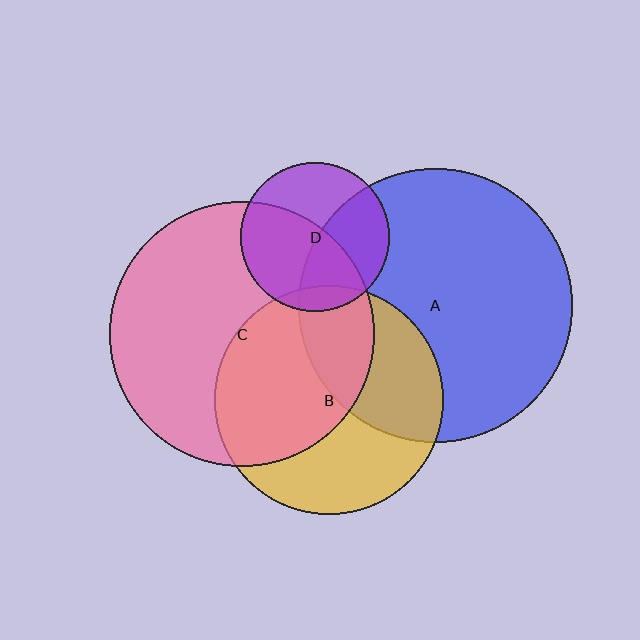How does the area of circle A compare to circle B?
Approximately 1.4 times.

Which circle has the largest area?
Circle A (blue).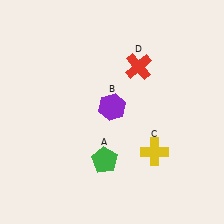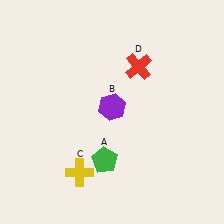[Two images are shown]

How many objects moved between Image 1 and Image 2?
1 object moved between the two images.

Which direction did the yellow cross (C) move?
The yellow cross (C) moved left.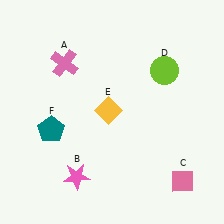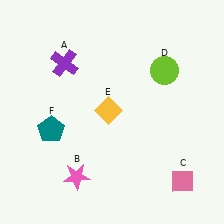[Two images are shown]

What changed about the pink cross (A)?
In Image 1, A is pink. In Image 2, it changed to purple.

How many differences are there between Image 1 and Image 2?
There is 1 difference between the two images.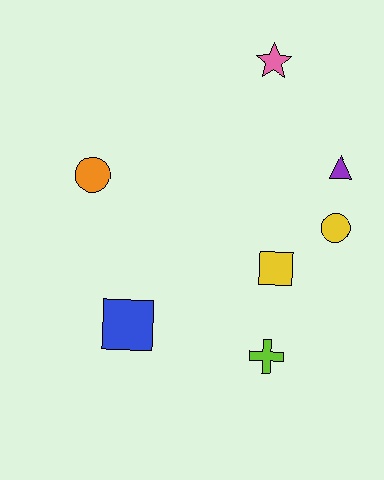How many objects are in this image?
There are 7 objects.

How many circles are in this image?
There are 2 circles.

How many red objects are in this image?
There are no red objects.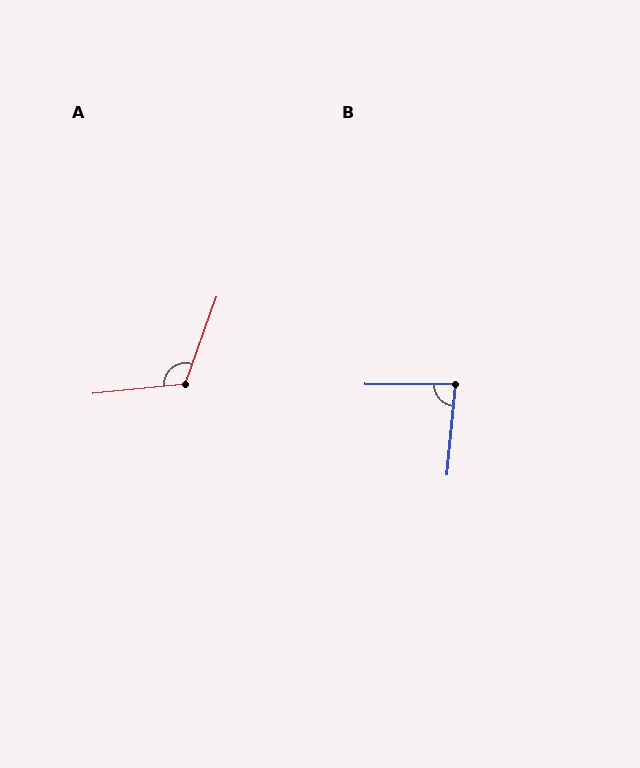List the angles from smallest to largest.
B (85°), A (116°).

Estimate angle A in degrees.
Approximately 116 degrees.